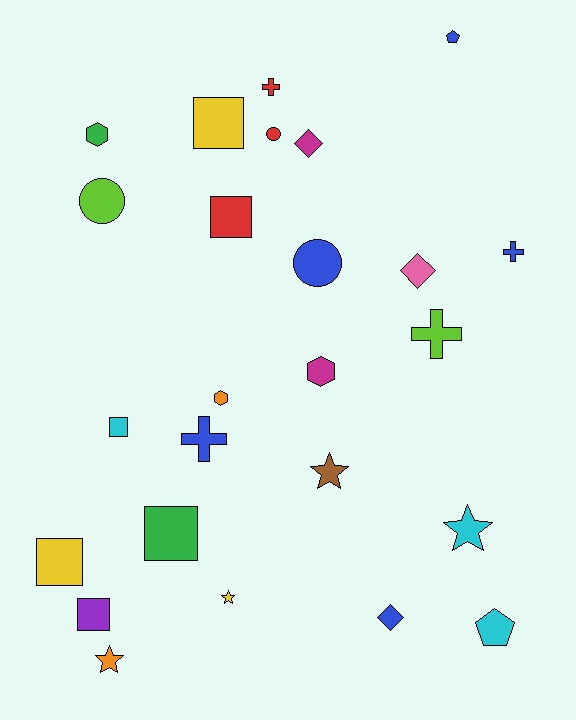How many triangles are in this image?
There are no triangles.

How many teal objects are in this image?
There are no teal objects.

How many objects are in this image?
There are 25 objects.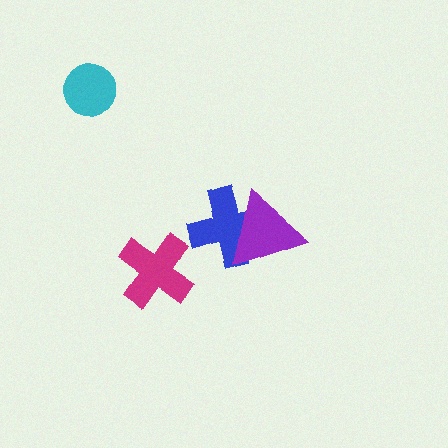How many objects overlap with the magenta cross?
0 objects overlap with the magenta cross.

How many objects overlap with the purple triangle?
1 object overlaps with the purple triangle.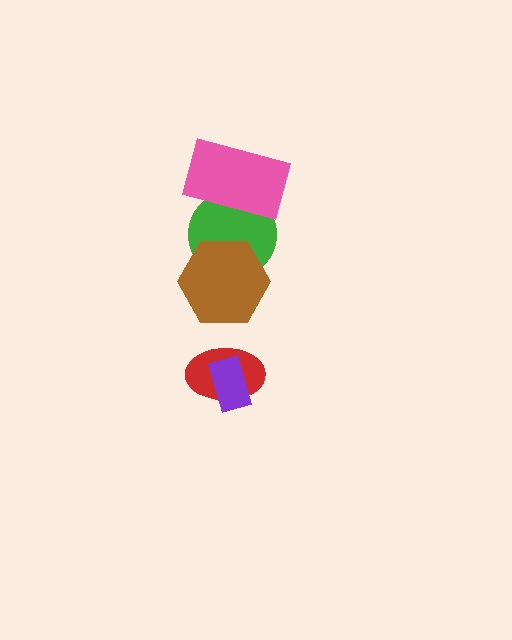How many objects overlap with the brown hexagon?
1 object overlaps with the brown hexagon.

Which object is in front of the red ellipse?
The purple rectangle is in front of the red ellipse.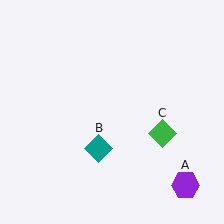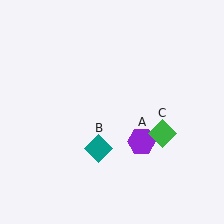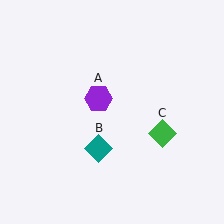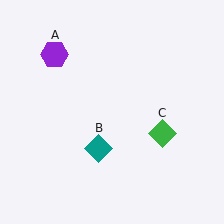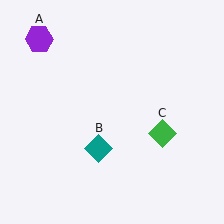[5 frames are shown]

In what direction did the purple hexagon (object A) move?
The purple hexagon (object A) moved up and to the left.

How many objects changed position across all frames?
1 object changed position: purple hexagon (object A).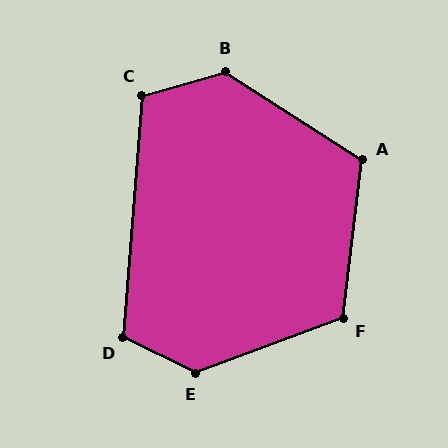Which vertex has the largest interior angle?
E, at approximately 133 degrees.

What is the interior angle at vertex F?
Approximately 117 degrees (obtuse).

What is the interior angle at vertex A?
Approximately 116 degrees (obtuse).